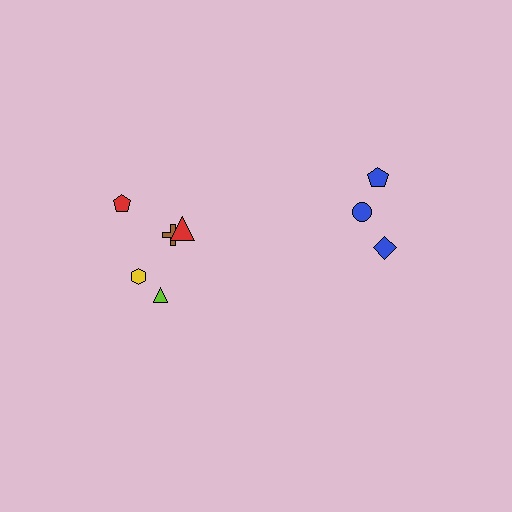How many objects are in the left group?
There are 5 objects.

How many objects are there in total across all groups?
There are 8 objects.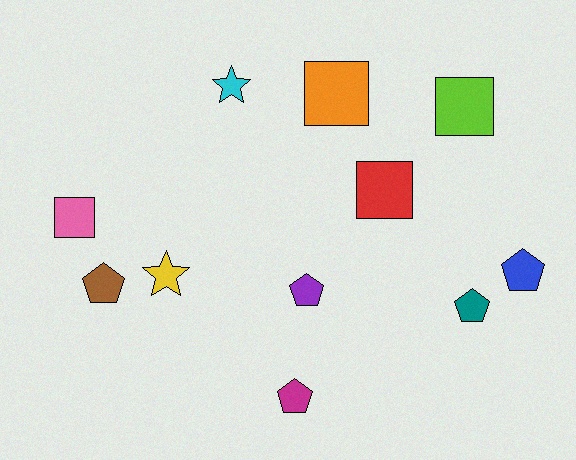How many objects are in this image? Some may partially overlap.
There are 11 objects.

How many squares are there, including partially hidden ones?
There are 4 squares.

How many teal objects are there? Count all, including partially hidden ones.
There is 1 teal object.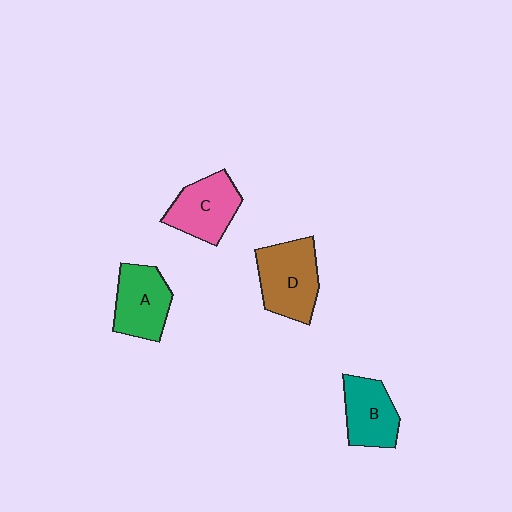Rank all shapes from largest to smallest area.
From largest to smallest: D (brown), C (pink), A (green), B (teal).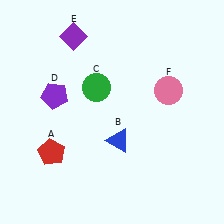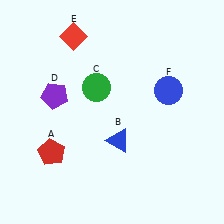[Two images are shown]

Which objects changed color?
E changed from purple to red. F changed from pink to blue.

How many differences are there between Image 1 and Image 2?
There are 2 differences between the two images.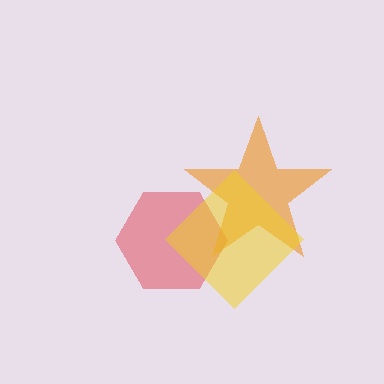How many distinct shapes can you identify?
There are 3 distinct shapes: a red hexagon, an orange star, a yellow diamond.